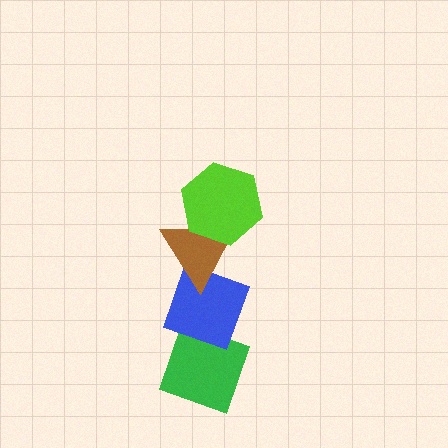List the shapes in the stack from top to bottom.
From top to bottom: the lime hexagon, the brown triangle, the blue diamond, the green diamond.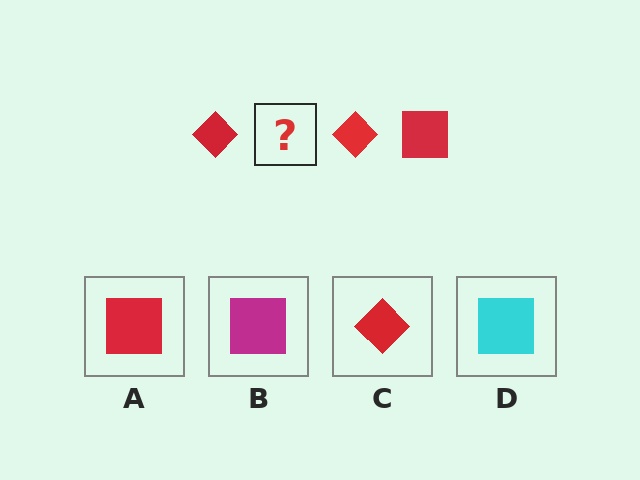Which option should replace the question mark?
Option A.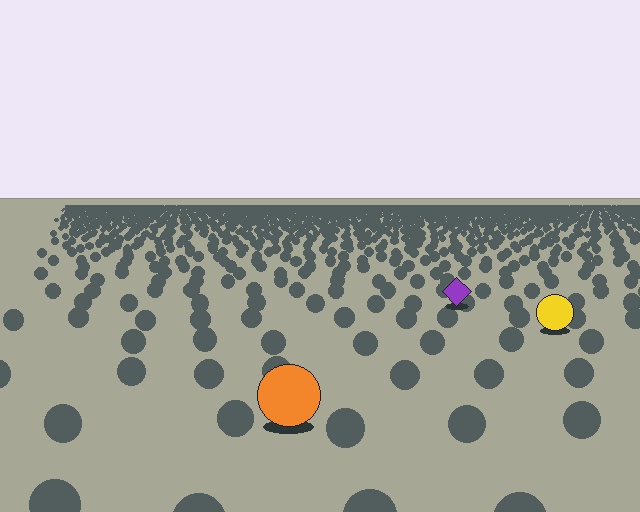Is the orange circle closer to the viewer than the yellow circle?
Yes. The orange circle is closer — you can tell from the texture gradient: the ground texture is coarser near it.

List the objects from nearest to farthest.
From nearest to farthest: the orange circle, the yellow circle, the purple diamond.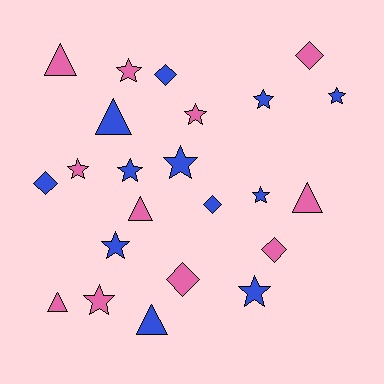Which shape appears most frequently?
Star, with 11 objects.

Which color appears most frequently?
Blue, with 12 objects.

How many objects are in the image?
There are 23 objects.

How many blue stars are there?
There are 7 blue stars.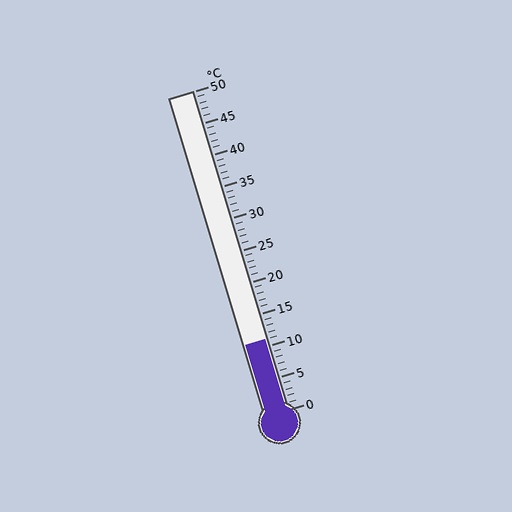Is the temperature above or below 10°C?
The temperature is above 10°C.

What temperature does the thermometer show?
The thermometer shows approximately 11°C.